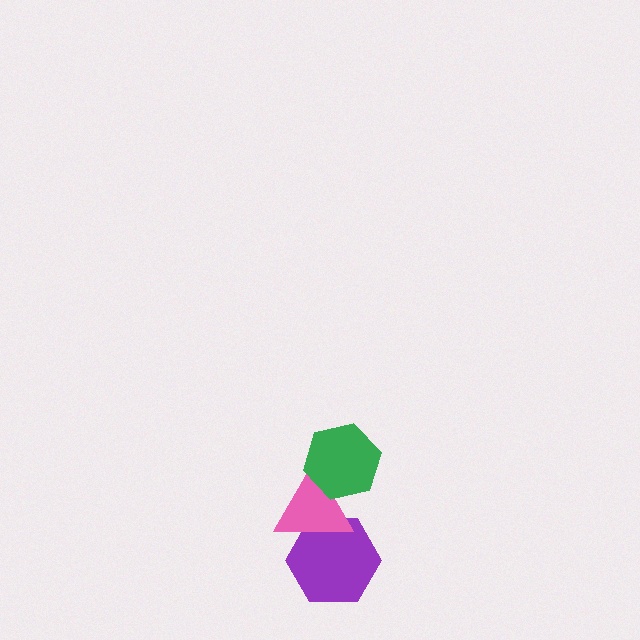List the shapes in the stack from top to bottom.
From top to bottom: the green hexagon, the pink triangle, the purple hexagon.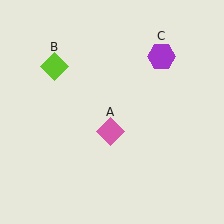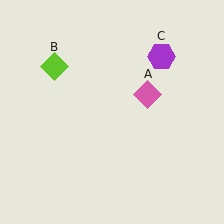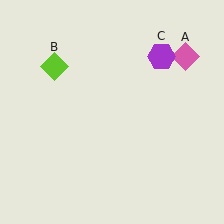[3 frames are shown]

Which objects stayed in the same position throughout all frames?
Lime diamond (object B) and purple hexagon (object C) remained stationary.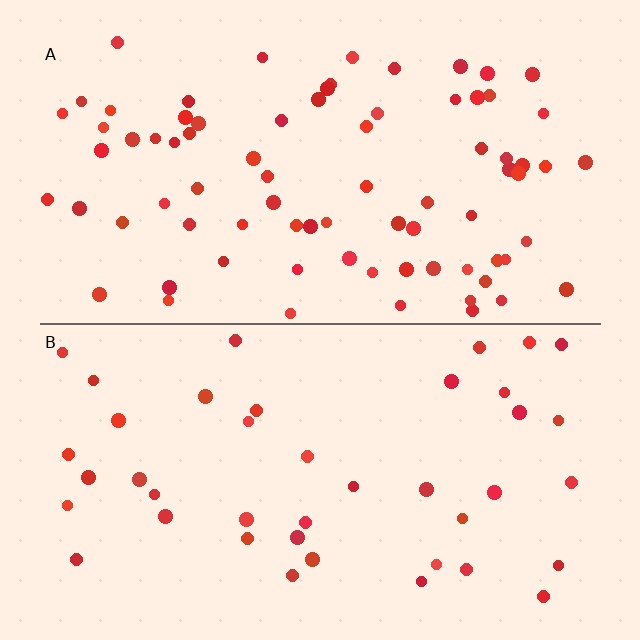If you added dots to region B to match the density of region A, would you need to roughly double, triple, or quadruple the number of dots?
Approximately double.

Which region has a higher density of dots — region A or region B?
A (the top).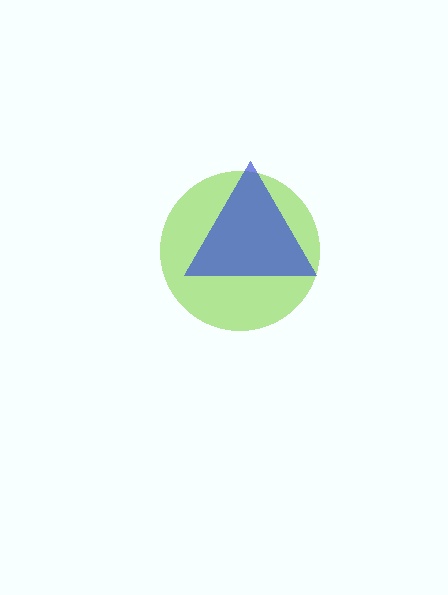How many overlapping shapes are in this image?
There are 2 overlapping shapes in the image.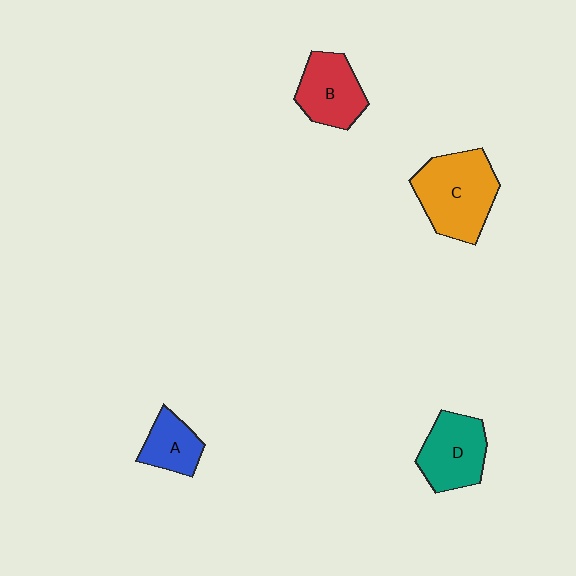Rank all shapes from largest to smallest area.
From largest to smallest: C (orange), D (teal), B (red), A (blue).